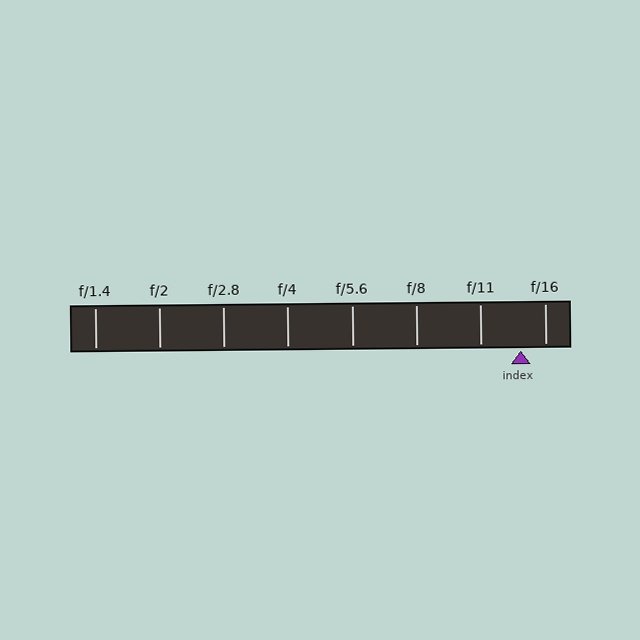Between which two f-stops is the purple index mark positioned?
The index mark is between f/11 and f/16.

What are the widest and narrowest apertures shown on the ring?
The widest aperture shown is f/1.4 and the narrowest is f/16.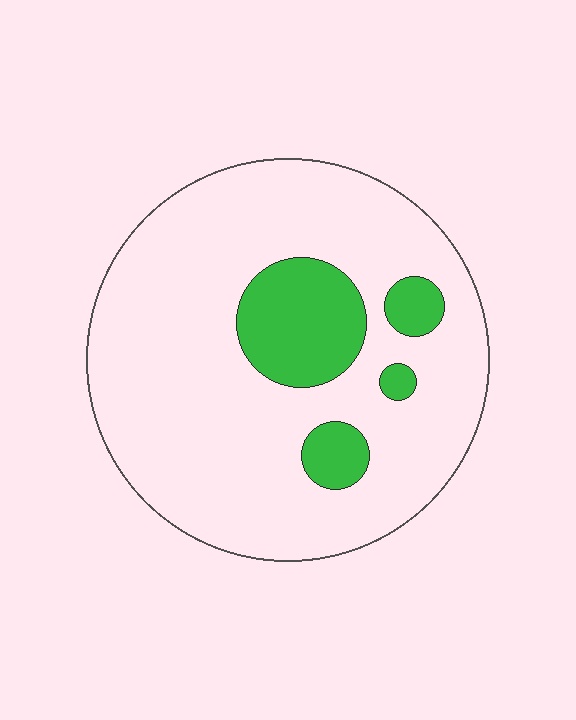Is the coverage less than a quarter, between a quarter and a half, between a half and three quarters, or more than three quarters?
Less than a quarter.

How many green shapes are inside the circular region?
4.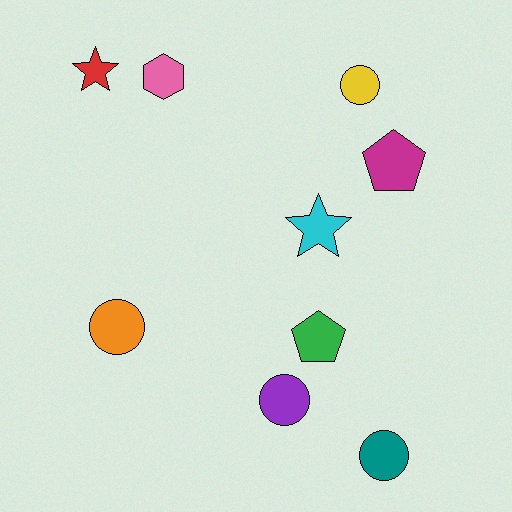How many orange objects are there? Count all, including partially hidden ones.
There is 1 orange object.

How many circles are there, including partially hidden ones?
There are 4 circles.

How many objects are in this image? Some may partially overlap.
There are 9 objects.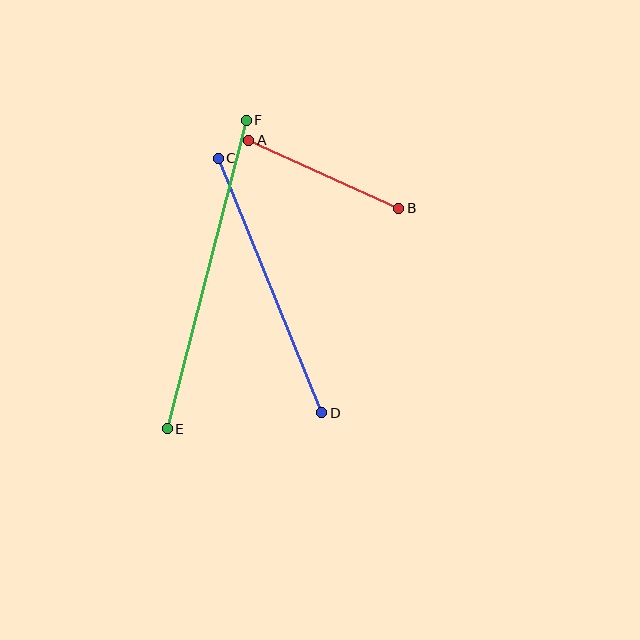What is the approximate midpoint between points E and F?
The midpoint is at approximately (207, 275) pixels.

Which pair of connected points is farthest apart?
Points E and F are farthest apart.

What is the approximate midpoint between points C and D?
The midpoint is at approximately (270, 286) pixels.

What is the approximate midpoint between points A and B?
The midpoint is at approximately (324, 174) pixels.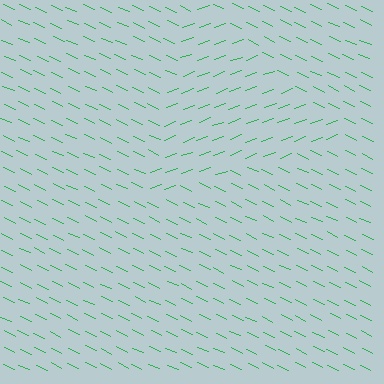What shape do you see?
I see a triangle.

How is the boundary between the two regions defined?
The boundary is defined purely by a change in line orientation (approximately 45 degrees difference). All lines are the same color and thickness.